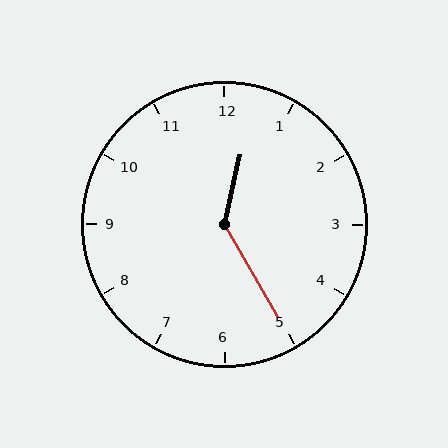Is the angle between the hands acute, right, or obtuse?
It is obtuse.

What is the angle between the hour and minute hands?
Approximately 138 degrees.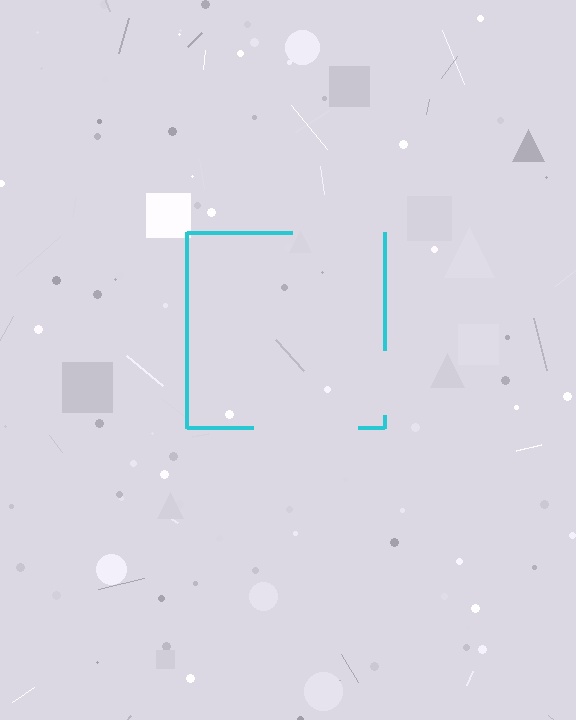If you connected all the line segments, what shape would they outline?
They would outline a square.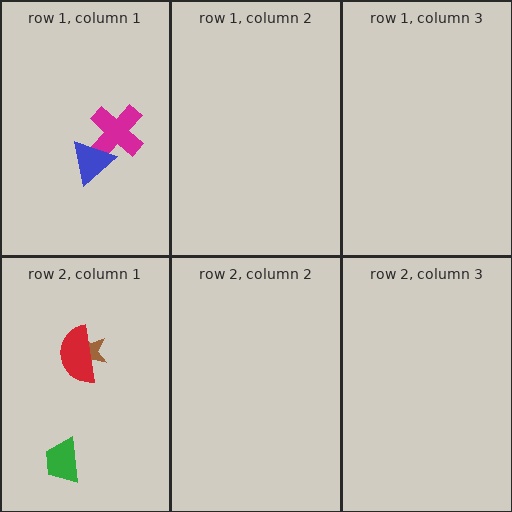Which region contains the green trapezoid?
The row 2, column 1 region.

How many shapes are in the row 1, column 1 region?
2.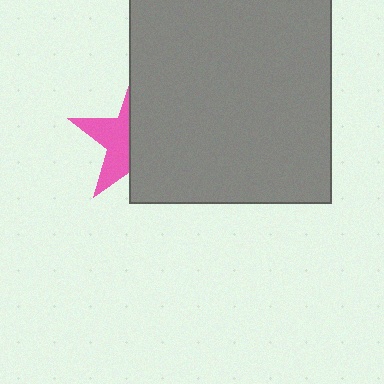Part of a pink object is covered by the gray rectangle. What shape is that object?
It is a star.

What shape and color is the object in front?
The object in front is a gray rectangle.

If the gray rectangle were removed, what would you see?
You would see the complete pink star.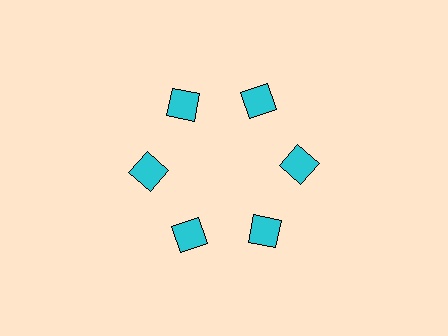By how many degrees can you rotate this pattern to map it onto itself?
The pattern maps onto itself every 60 degrees of rotation.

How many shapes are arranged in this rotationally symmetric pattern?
There are 6 shapes, arranged in 6 groups of 1.